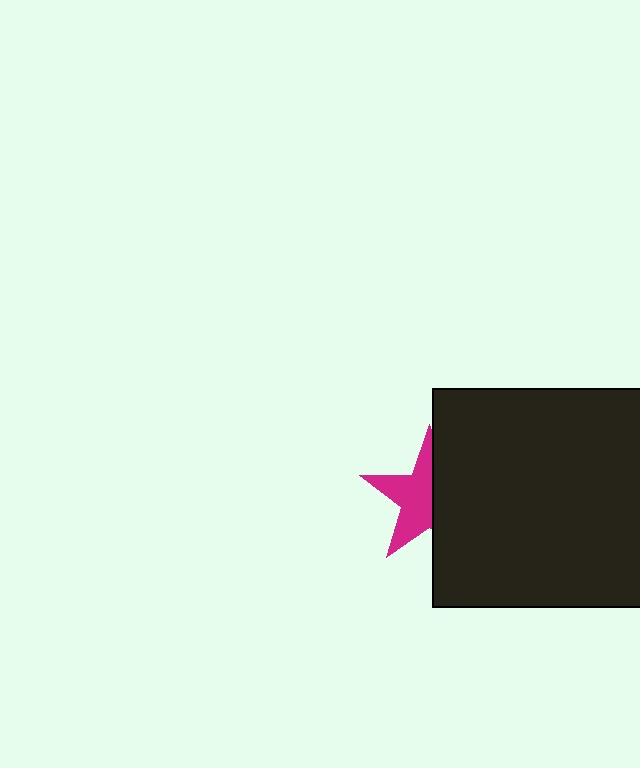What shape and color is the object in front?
The object in front is a black rectangle.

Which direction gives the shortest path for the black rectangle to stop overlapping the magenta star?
Moving right gives the shortest separation.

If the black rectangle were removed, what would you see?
You would see the complete magenta star.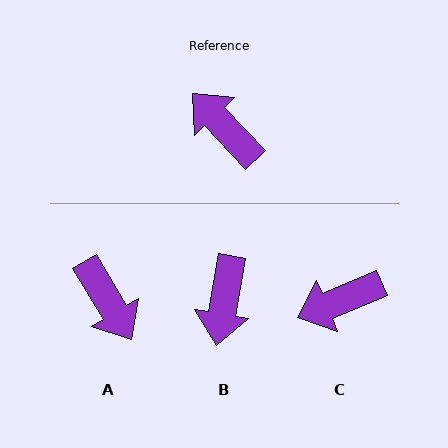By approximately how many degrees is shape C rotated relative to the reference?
Approximately 69 degrees counter-clockwise.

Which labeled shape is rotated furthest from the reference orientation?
A, about 168 degrees away.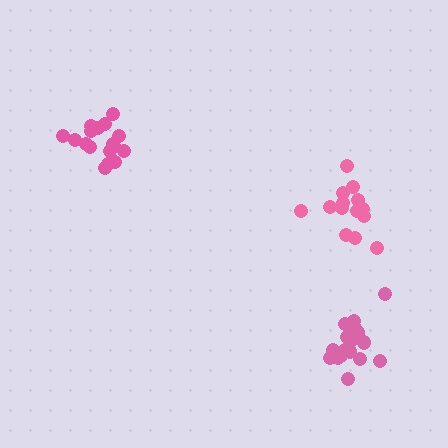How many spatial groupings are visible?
There are 3 spatial groupings.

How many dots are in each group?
Group 1: 17 dots, Group 2: 14 dots, Group 3: 20 dots (51 total).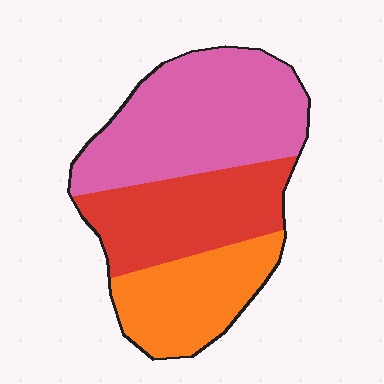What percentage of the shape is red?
Red takes up about one third (1/3) of the shape.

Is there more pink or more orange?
Pink.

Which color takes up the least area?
Orange, at roughly 25%.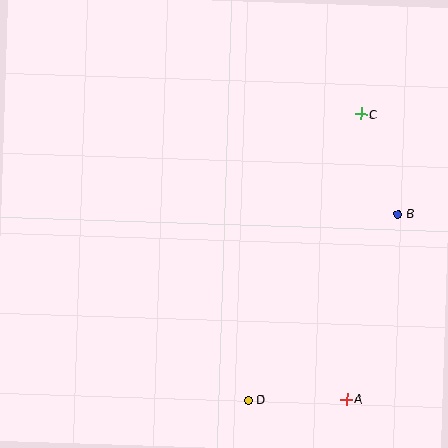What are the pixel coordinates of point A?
Point A is at (346, 399).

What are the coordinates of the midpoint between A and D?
The midpoint between A and D is at (297, 400).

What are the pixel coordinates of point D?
Point D is at (249, 400).